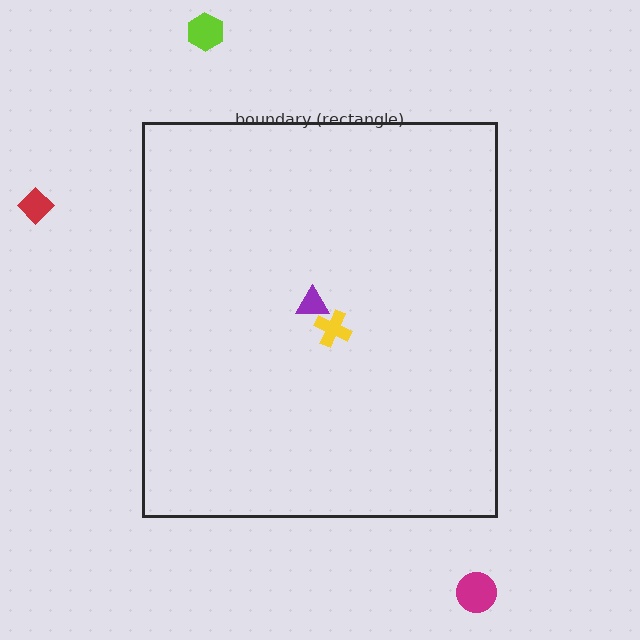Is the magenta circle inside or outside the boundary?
Outside.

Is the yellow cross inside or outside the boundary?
Inside.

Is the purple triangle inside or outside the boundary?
Inside.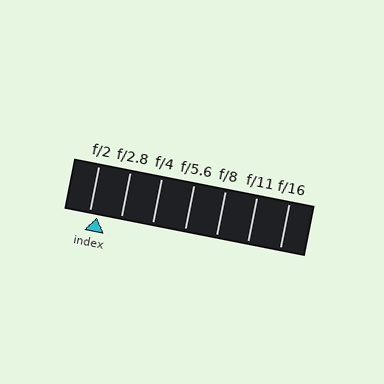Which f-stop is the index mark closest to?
The index mark is closest to f/2.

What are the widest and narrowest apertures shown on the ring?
The widest aperture shown is f/2 and the narrowest is f/16.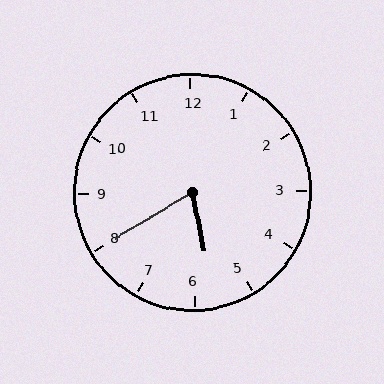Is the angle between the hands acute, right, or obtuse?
It is acute.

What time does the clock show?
5:40.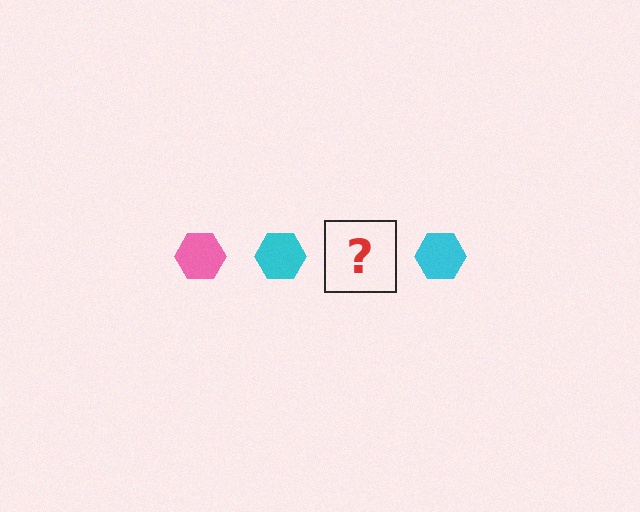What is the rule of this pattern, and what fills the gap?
The rule is that the pattern cycles through pink, cyan hexagons. The gap should be filled with a pink hexagon.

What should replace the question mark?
The question mark should be replaced with a pink hexagon.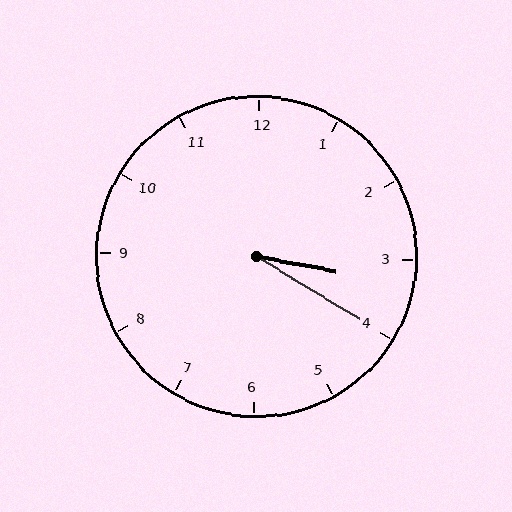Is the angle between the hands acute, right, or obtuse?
It is acute.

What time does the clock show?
3:20.